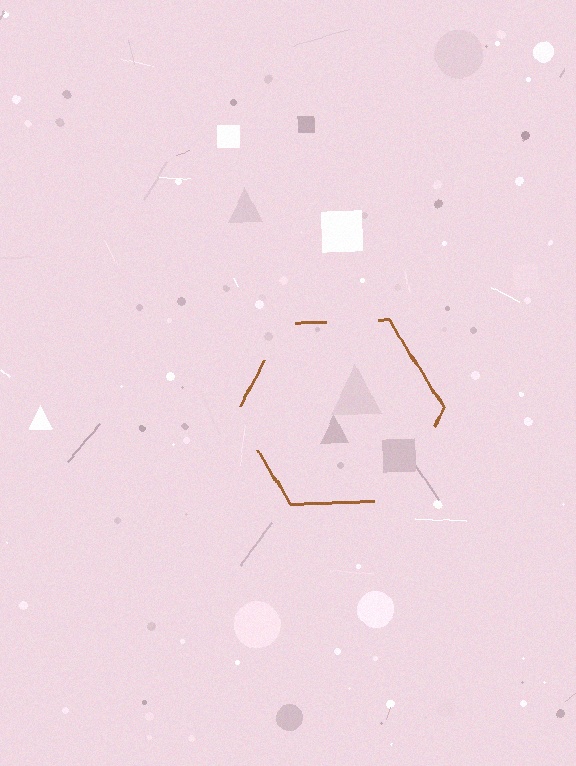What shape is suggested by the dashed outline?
The dashed outline suggests a hexagon.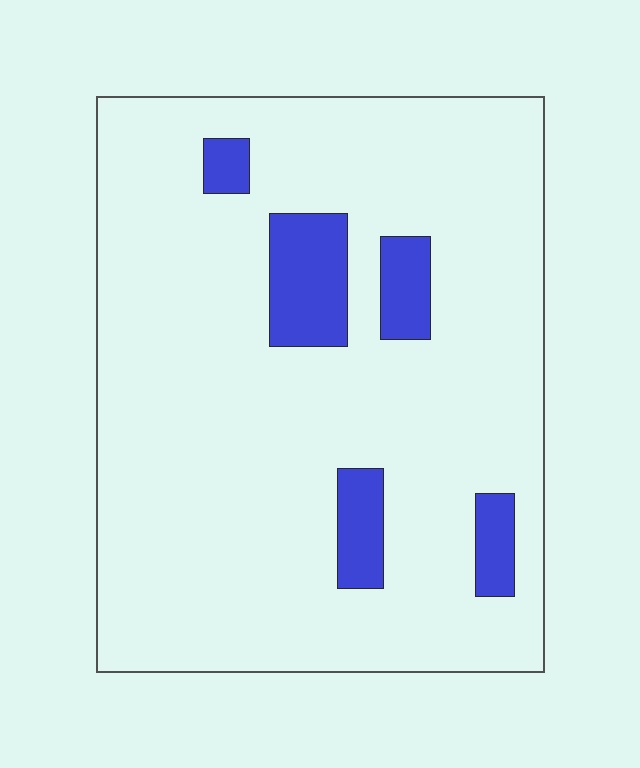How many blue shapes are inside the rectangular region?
5.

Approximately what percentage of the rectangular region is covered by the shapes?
Approximately 10%.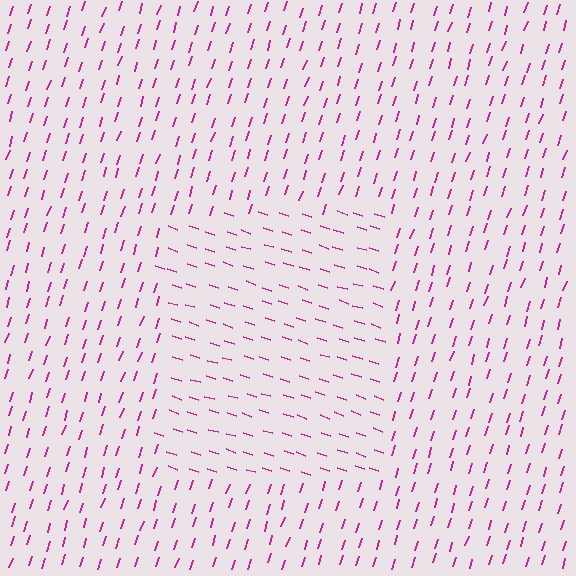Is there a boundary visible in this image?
Yes, there is a texture boundary formed by a change in line orientation.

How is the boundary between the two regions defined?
The boundary is defined purely by a change in line orientation (approximately 89 degrees difference). All lines are the same color and thickness.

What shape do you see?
I see a rectangle.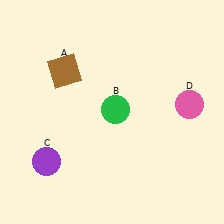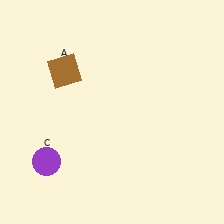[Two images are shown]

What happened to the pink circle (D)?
The pink circle (D) was removed in Image 2. It was in the top-right area of Image 1.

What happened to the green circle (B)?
The green circle (B) was removed in Image 2. It was in the top-right area of Image 1.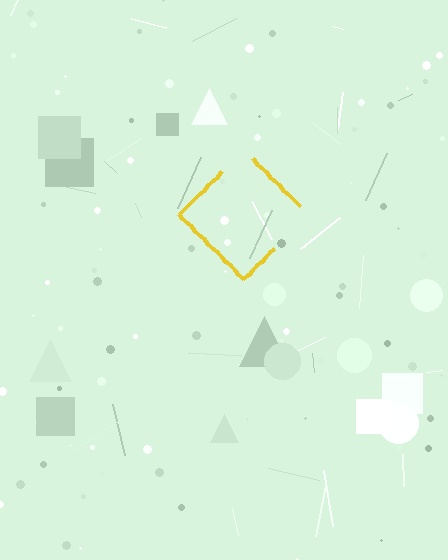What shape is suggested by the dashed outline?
The dashed outline suggests a diamond.